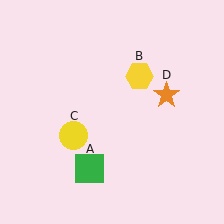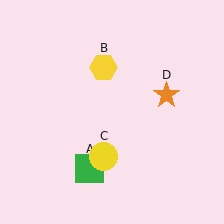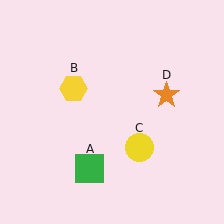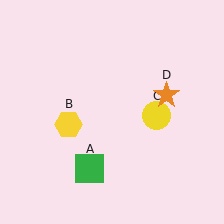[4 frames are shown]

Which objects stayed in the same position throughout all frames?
Green square (object A) and orange star (object D) remained stationary.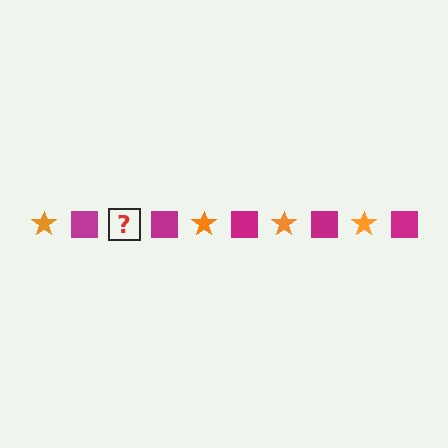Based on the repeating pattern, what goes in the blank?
The blank should be an orange star.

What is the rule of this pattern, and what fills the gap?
The rule is that the pattern alternates between orange star and magenta square. The gap should be filled with an orange star.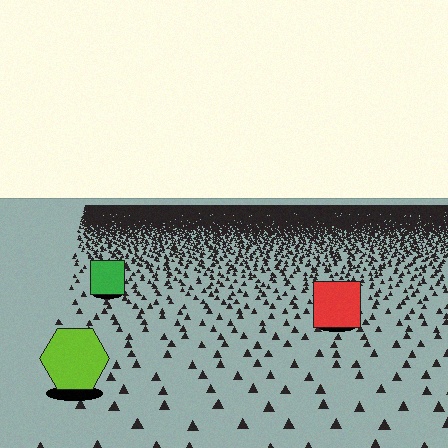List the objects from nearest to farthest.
From nearest to farthest: the lime hexagon, the red square, the green square.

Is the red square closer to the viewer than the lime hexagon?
No. The lime hexagon is closer — you can tell from the texture gradient: the ground texture is coarser near it.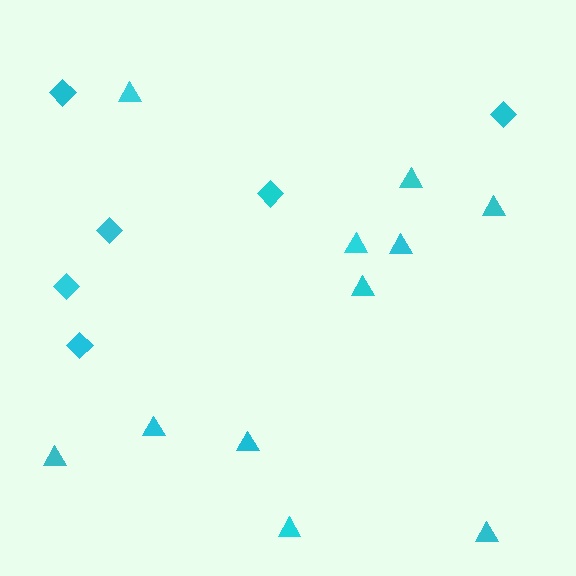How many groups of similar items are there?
There are 2 groups: one group of diamonds (6) and one group of triangles (11).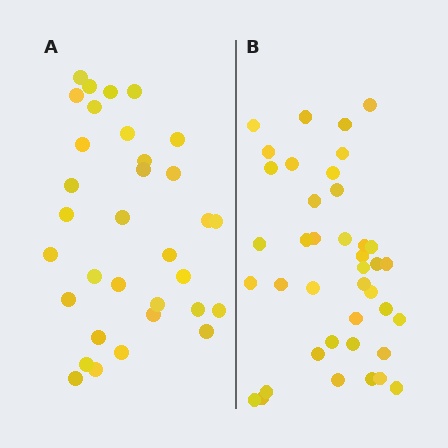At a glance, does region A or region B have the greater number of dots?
Region B (the right region) has more dots.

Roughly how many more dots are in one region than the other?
Region B has roughly 8 or so more dots than region A.